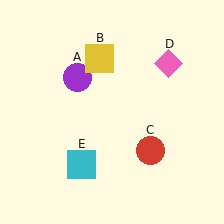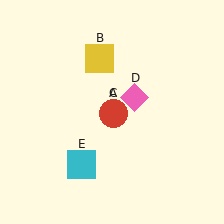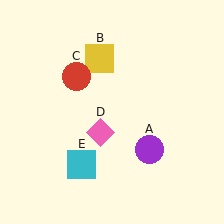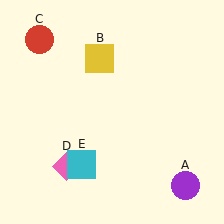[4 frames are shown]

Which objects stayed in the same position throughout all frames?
Yellow square (object B) and cyan square (object E) remained stationary.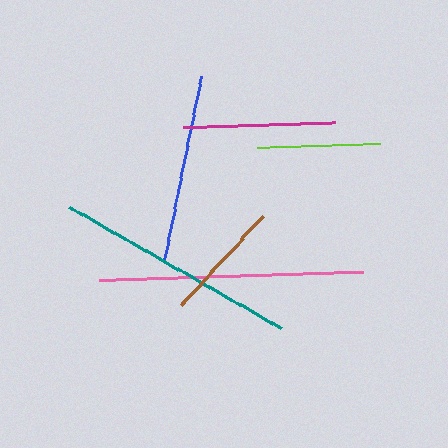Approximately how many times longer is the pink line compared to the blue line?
The pink line is approximately 1.4 times the length of the blue line.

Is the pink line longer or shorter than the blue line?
The pink line is longer than the blue line.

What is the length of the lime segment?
The lime segment is approximately 122 pixels long.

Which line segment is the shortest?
The lime line is the shortest at approximately 122 pixels.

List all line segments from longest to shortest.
From longest to shortest: pink, teal, blue, magenta, brown, lime.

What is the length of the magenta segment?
The magenta segment is approximately 152 pixels long.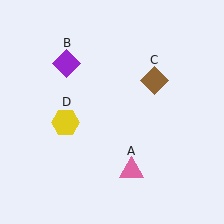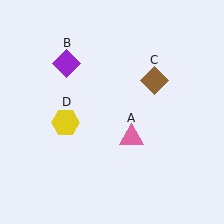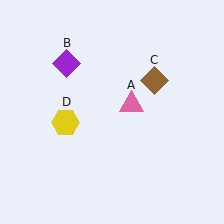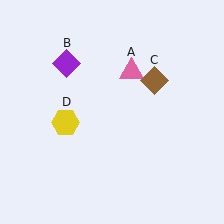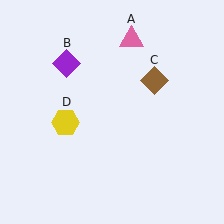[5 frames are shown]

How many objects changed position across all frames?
1 object changed position: pink triangle (object A).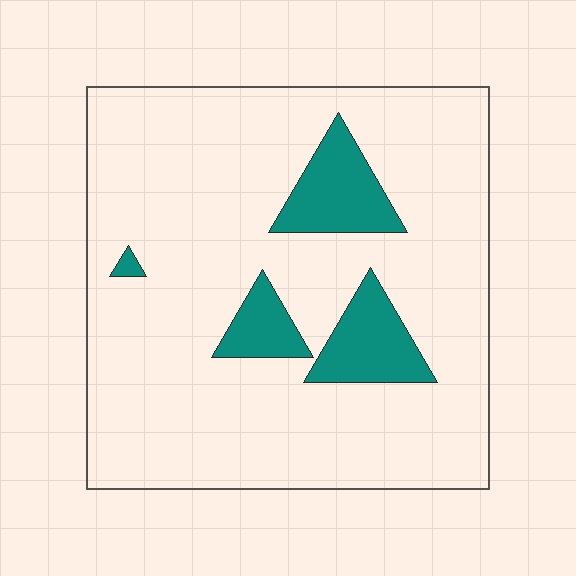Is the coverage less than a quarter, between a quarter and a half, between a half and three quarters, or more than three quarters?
Less than a quarter.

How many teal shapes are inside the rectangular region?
4.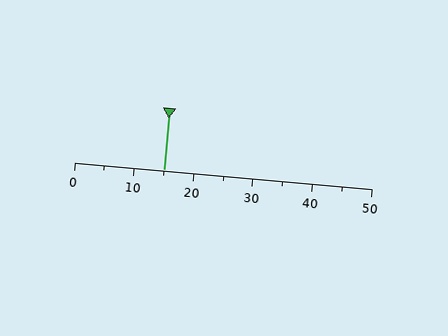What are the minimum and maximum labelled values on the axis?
The axis runs from 0 to 50.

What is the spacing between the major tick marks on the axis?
The major ticks are spaced 10 apart.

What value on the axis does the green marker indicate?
The marker indicates approximately 15.